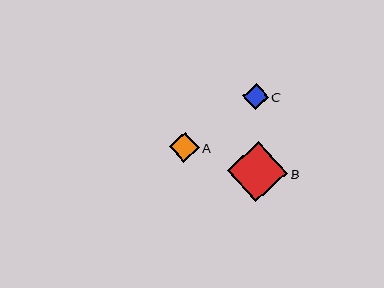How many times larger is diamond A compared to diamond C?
Diamond A is approximately 1.1 times the size of diamond C.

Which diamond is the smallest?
Diamond C is the smallest with a size of approximately 26 pixels.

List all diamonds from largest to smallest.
From largest to smallest: B, A, C.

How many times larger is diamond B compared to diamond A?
Diamond B is approximately 2.0 times the size of diamond A.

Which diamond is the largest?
Diamond B is the largest with a size of approximately 60 pixels.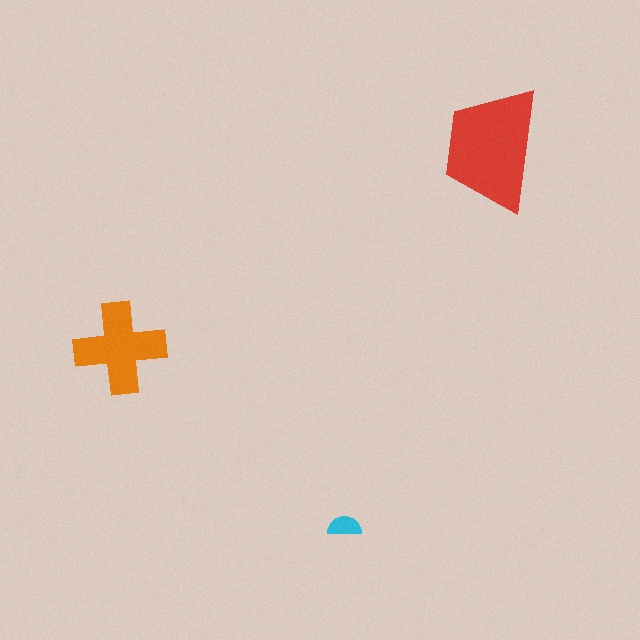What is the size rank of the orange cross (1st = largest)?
2nd.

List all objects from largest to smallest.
The red trapezoid, the orange cross, the cyan semicircle.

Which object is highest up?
The red trapezoid is topmost.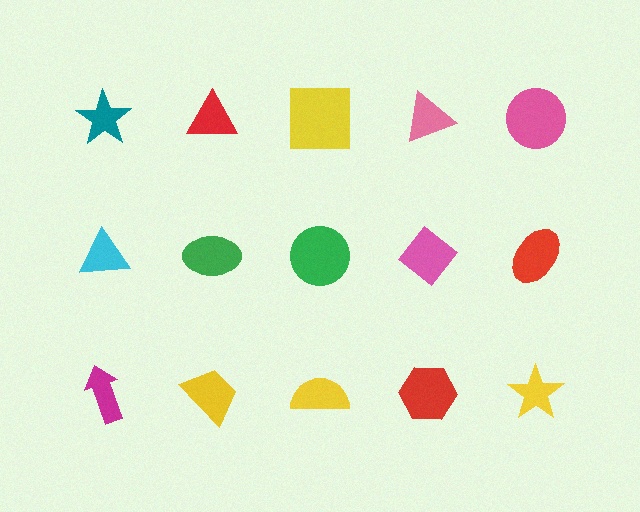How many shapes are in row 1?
5 shapes.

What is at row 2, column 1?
A cyan triangle.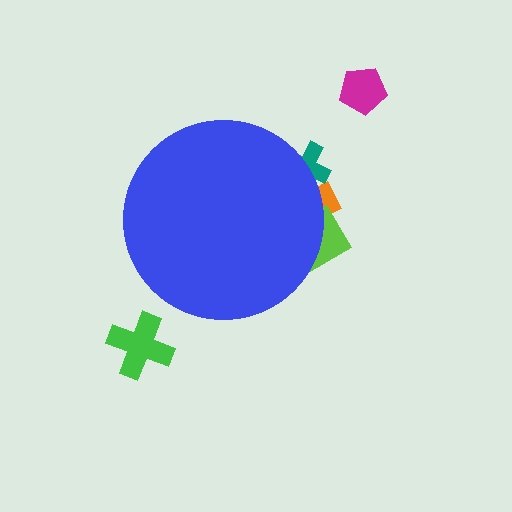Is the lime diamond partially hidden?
Yes, the lime diamond is partially hidden behind the blue circle.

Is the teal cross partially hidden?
Yes, the teal cross is partially hidden behind the blue circle.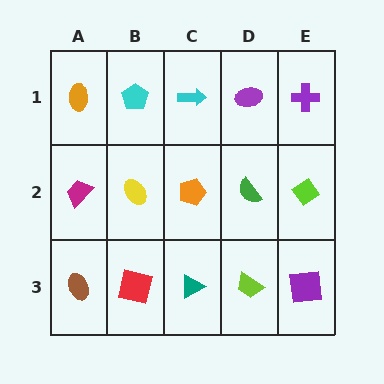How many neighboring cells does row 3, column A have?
2.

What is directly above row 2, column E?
A purple cross.